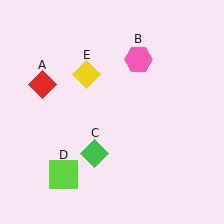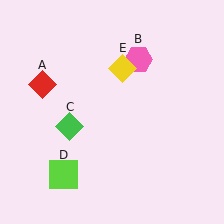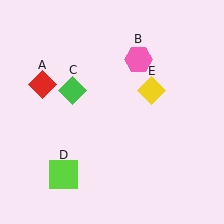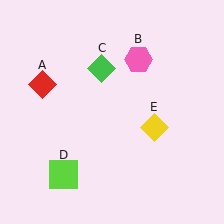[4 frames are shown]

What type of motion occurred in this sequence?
The green diamond (object C), yellow diamond (object E) rotated clockwise around the center of the scene.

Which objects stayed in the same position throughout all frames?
Red diamond (object A) and pink hexagon (object B) and lime square (object D) remained stationary.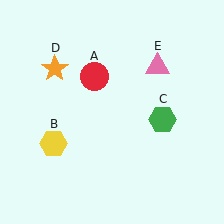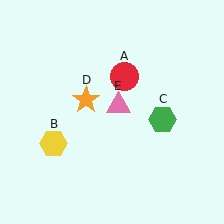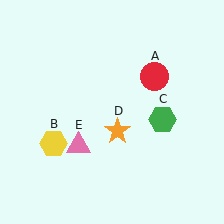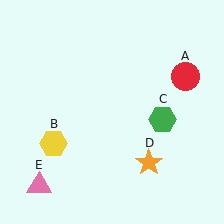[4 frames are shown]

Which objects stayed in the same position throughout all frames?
Yellow hexagon (object B) and green hexagon (object C) remained stationary.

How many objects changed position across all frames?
3 objects changed position: red circle (object A), orange star (object D), pink triangle (object E).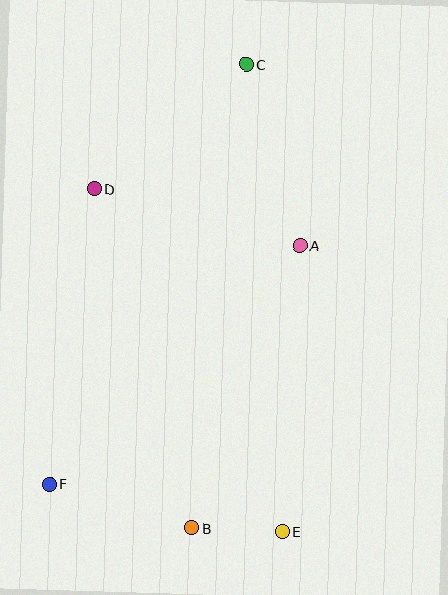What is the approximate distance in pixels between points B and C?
The distance between B and C is approximately 467 pixels.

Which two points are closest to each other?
Points B and E are closest to each other.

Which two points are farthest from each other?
Points C and E are farthest from each other.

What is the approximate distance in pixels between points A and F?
The distance between A and F is approximately 346 pixels.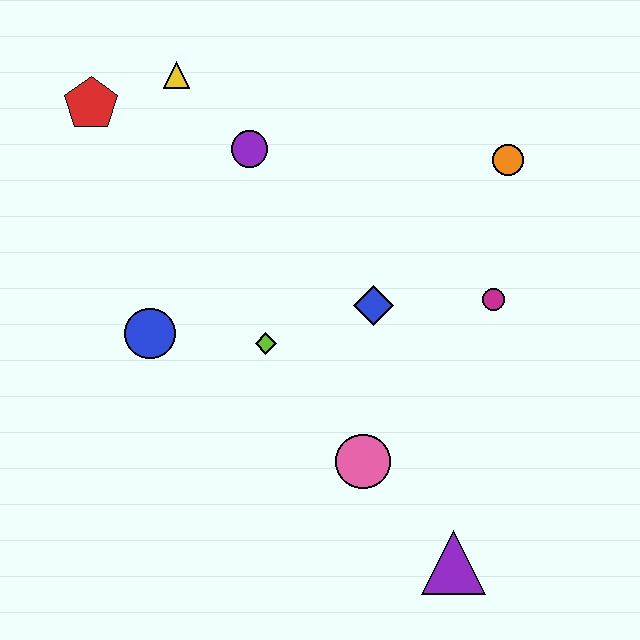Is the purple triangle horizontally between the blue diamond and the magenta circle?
Yes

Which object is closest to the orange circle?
The magenta circle is closest to the orange circle.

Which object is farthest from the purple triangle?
The red pentagon is farthest from the purple triangle.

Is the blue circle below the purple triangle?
No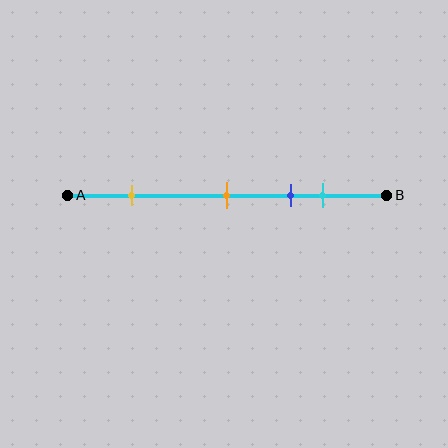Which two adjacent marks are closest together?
The blue and cyan marks are the closest adjacent pair.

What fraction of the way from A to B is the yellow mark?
The yellow mark is approximately 20% (0.2) of the way from A to B.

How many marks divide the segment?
There are 4 marks dividing the segment.